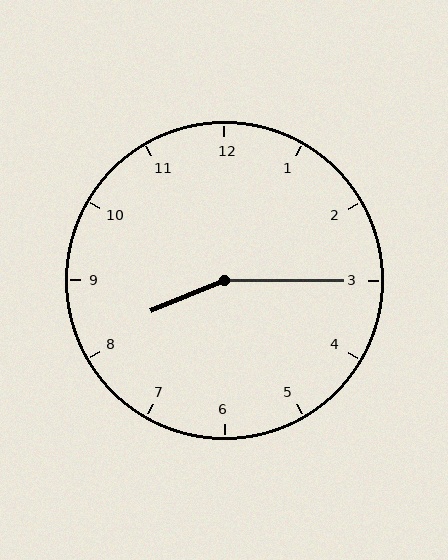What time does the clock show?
8:15.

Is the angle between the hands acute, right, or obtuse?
It is obtuse.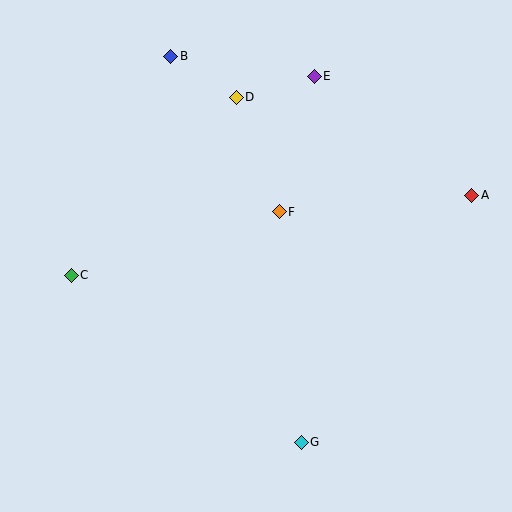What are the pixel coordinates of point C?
Point C is at (71, 275).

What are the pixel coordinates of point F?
Point F is at (279, 212).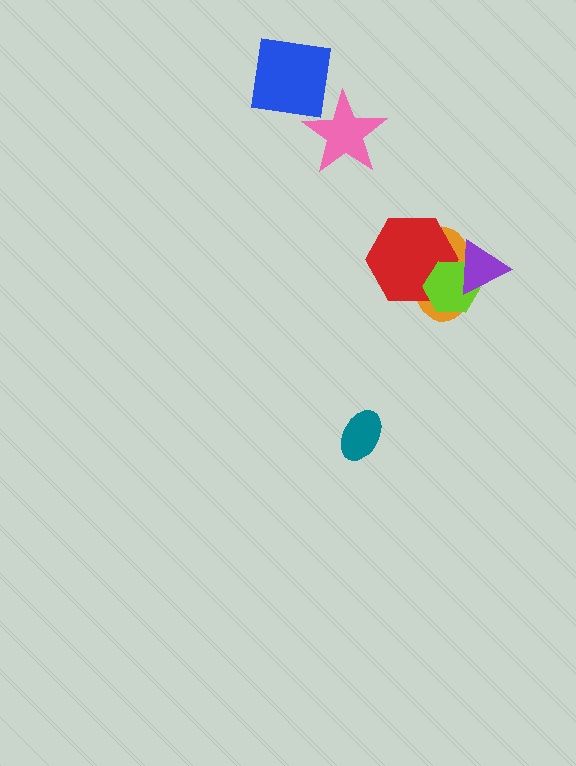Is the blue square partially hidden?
No, no other shape covers it.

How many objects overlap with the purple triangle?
3 objects overlap with the purple triangle.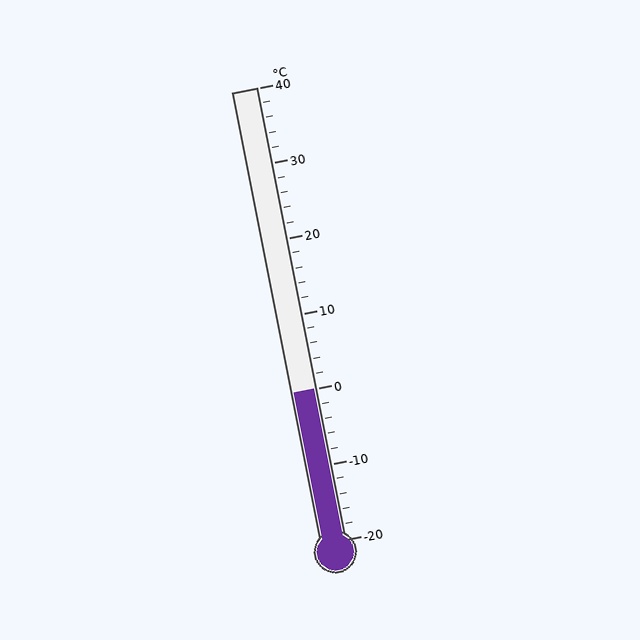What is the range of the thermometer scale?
The thermometer scale ranges from -20°C to 40°C.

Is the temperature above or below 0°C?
The temperature is at 0°C.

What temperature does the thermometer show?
The thermometer shows approximately 0°C.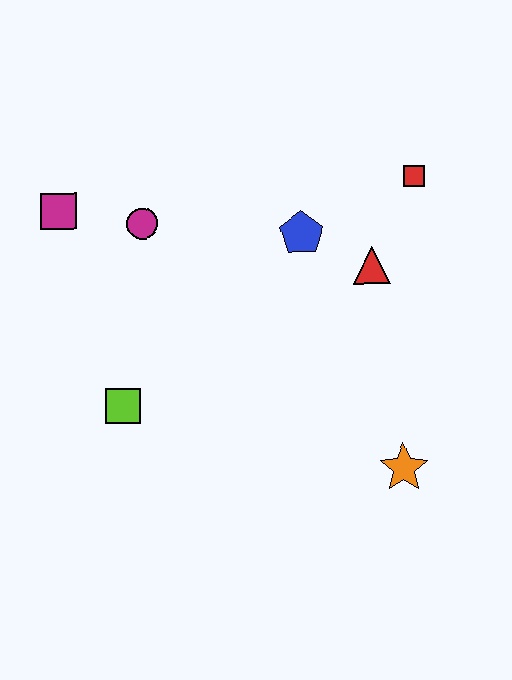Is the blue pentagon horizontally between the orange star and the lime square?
Yes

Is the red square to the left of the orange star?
No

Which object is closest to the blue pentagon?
The red triangle is closest to the blue pentagon.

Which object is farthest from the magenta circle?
The orange star is farthest from the magenta circle.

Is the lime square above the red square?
No